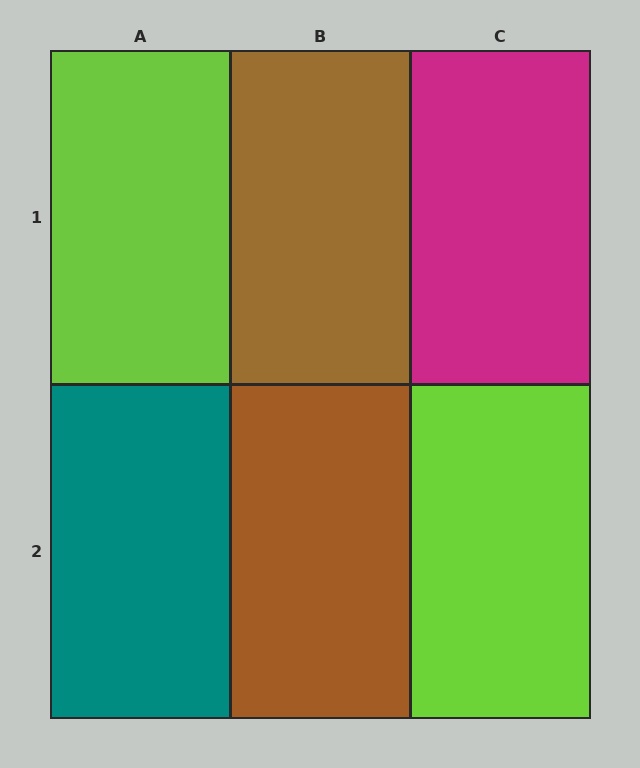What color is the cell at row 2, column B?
Brown.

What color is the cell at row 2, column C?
Lime.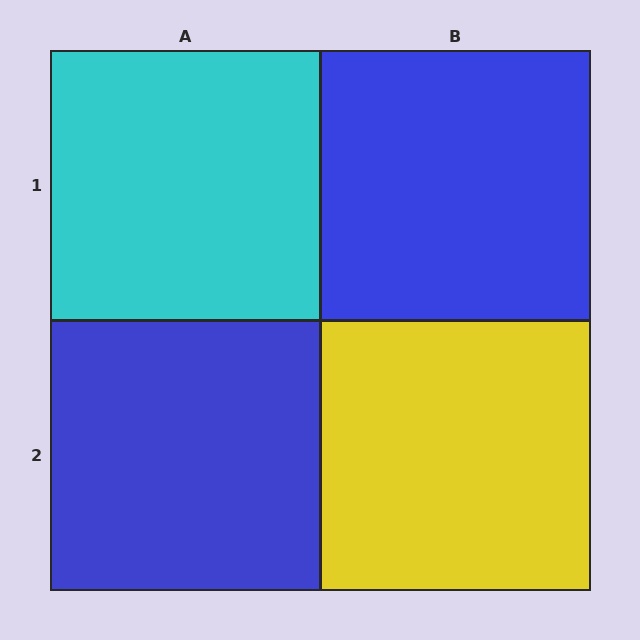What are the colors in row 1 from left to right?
Cyan, blue.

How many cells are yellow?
1 cell is yellow.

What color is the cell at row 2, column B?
Yellow.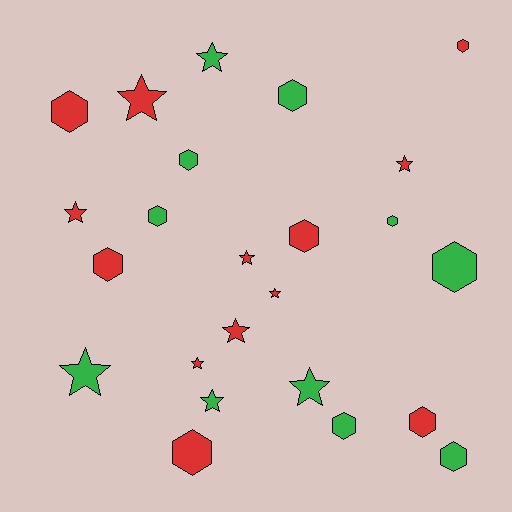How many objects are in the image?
There are 24 objects.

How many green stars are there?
There are 4 green stars.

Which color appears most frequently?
Red, with 13 objects.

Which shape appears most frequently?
Hexagon, with 13 objects.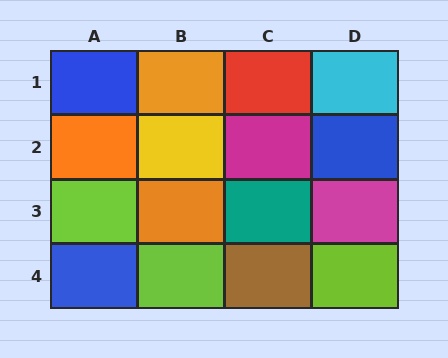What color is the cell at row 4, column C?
Brown.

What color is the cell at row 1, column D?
Cyan.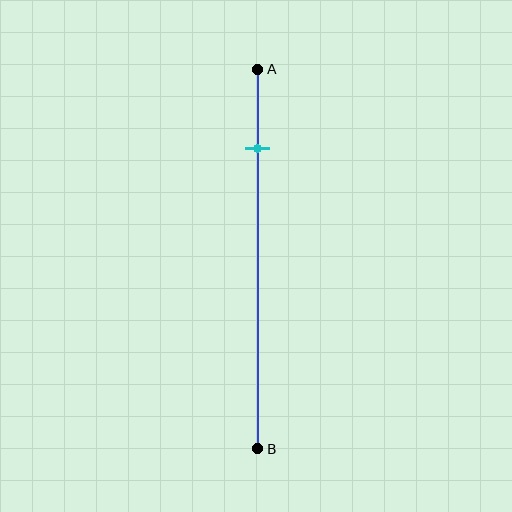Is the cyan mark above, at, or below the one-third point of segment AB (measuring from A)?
The cyan mark is above the one-third point of segment AB.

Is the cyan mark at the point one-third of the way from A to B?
No, the mark is at about 20% from A, not at the 33% one-third point.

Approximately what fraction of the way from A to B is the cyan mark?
The cyan mark is approximately 20% of the way from A to B.